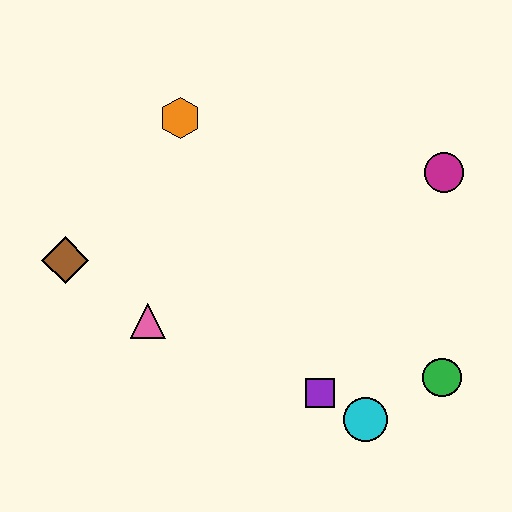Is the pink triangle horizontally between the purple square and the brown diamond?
Yes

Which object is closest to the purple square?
The cyan circle is closest to the purple square.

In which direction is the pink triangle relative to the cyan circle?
The pink triangle is to the left of the cyan circle.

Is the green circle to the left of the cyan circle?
No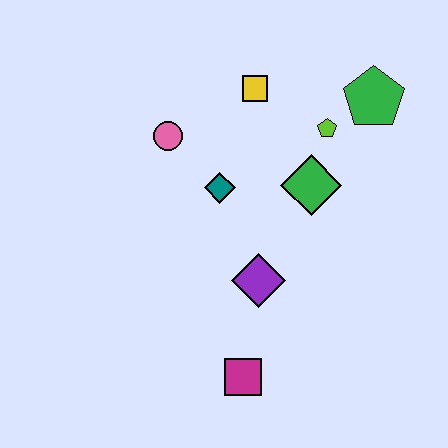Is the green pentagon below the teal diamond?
No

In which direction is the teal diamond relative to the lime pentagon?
The teal diamond is to the left of the lime pentagon.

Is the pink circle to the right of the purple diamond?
No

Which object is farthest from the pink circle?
The magenta square is farthest from the pink circle.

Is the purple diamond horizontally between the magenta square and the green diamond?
Yes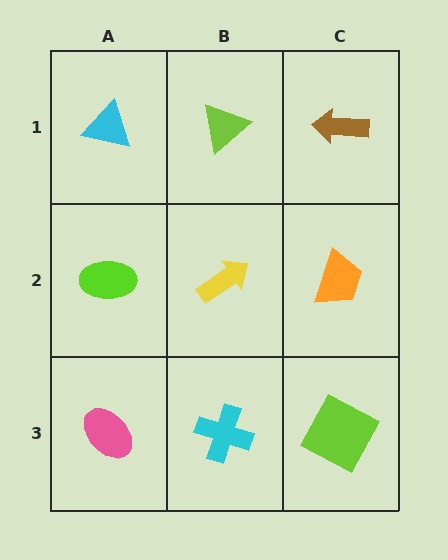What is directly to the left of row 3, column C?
A cyan cross.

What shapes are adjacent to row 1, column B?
A yellow arrow (row 2, column B), a cyan triangle (row 1, column A), a brown arrow (row 1, column C).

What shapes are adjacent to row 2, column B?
A lime triangle (row 1, column B), a cyan cross (row 3, column B), a lime ellipse (row 2, column A), an orange trapezoid (row 2, column C).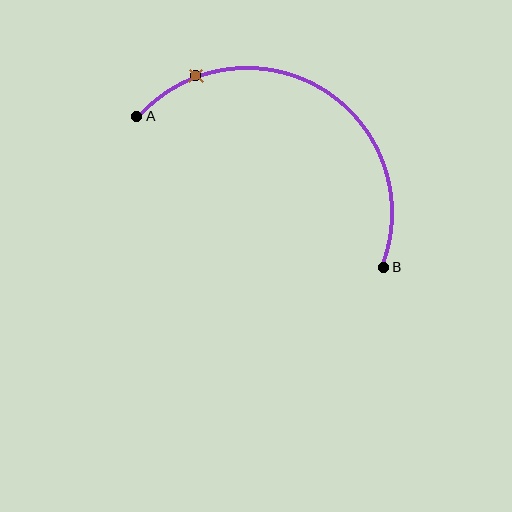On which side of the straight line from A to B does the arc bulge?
The arc bulges above the straight line connecting A and B.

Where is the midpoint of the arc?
The arc midpoint is the point on the curve farthest from the straight line joining A and B. It sits above that line.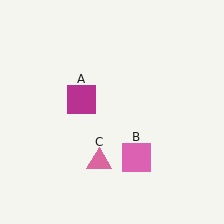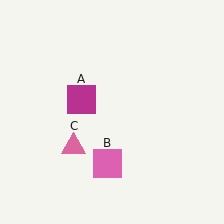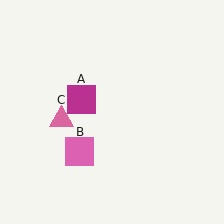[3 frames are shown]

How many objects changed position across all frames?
2 objects changed position: pink square (object B), pink triangle (object C).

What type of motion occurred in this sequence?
The pink square (object B), pink triangle (object C) rotated clockwise around the center of the scene.